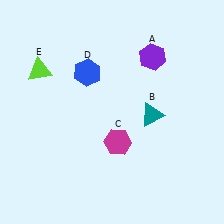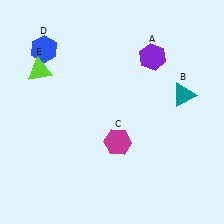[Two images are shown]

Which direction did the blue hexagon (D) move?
The blue hexagon (D) moved left.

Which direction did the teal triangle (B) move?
The teal triangle (B) moved right.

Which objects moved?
The objects that moved are: the teal triangle (B), the blue hexagon (D).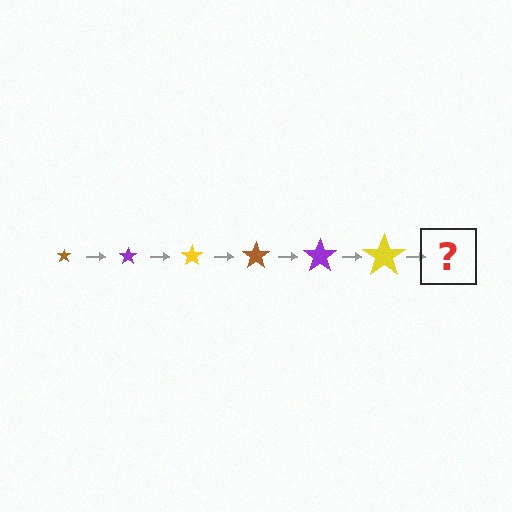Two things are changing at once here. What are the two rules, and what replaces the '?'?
The two rules are that the star grows larger each step and the color cycles through brown, purple, and yellow. The '?' should be a brown star, larger than the previous one.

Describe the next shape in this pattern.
It should be a brown star, larger than the previous one.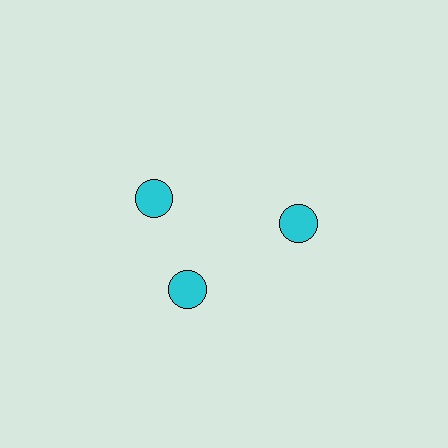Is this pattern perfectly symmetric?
No. The 3 cyan circles are arranged in a ring, but one element near the 11 o'clock position is rotated out of alignment along the ring, breaking the 3-fold rotational symmetry.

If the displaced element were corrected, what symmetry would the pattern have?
It would have 3-fold rotational symmetry — the pattern would map onto itself every 120 degrees.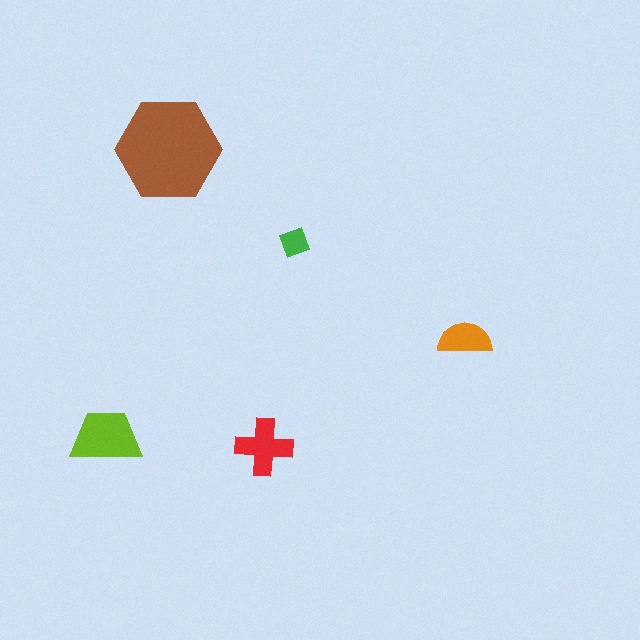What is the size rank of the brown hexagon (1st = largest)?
1st.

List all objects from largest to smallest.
The brown hexagon, the lime trapezoid, the red cross, the orange semicircle, the green diamond.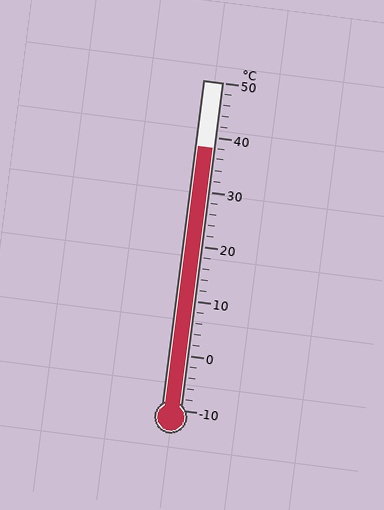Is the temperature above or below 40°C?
The temperature is below 40°C.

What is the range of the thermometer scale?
The thermometer scale ranges from -10°C to 50°C.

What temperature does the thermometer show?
The thermometer shows approximately 38°C.